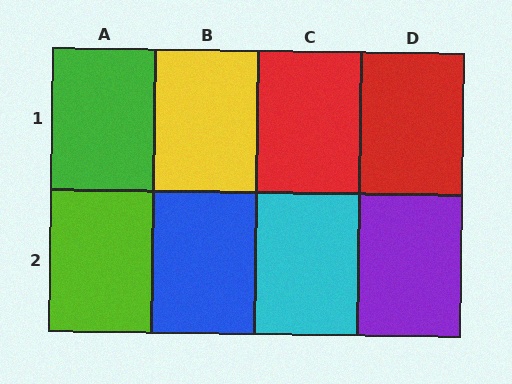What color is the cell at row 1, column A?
Green.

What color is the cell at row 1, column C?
Red.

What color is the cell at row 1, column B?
Yellow.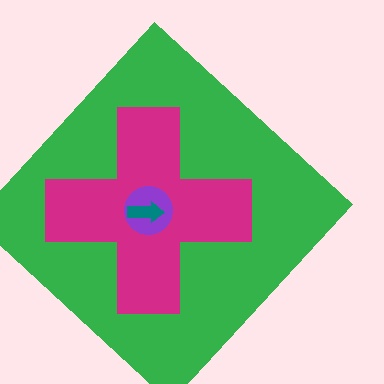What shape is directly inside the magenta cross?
The purple circle.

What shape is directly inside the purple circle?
The teal arrow.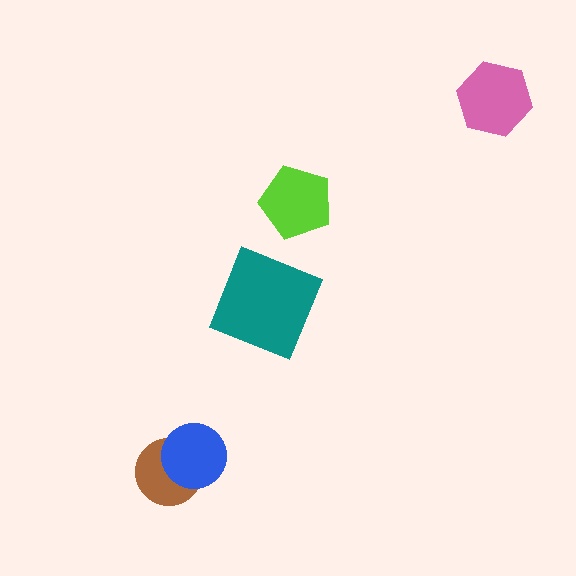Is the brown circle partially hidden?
Yes, it is partially covered by another shape.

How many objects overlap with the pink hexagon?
0 objects overlap with the pink hexagon.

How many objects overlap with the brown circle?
1 object overlaps with the brown circle.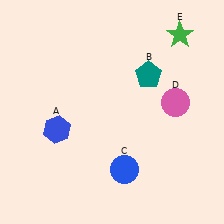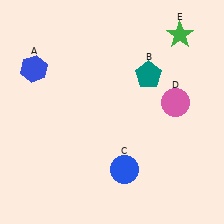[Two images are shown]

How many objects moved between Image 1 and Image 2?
1 object moved between the two images.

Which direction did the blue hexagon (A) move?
The blue hexagon (A) moved up.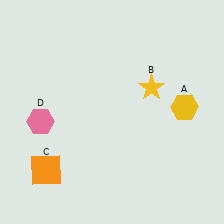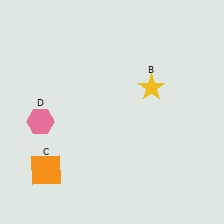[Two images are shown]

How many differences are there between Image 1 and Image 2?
There is 1 difference between the two images.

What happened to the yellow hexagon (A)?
The yellow hexagon (A) was removed in Image 2. It was in the top-right area of Image 1.